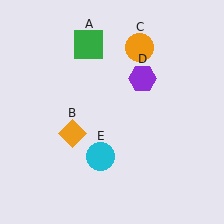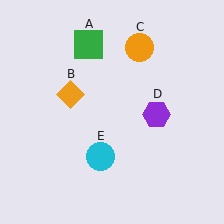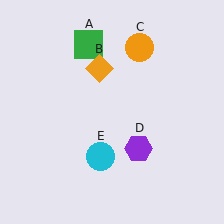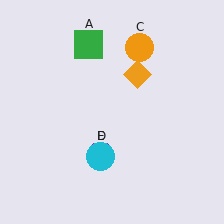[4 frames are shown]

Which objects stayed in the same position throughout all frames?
Green square (object A) and orange circle (object C) and cyan circle (object E) remained stationary.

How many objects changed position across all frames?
2 objects changed position: orange diamond (object B), purple hexagon (object D).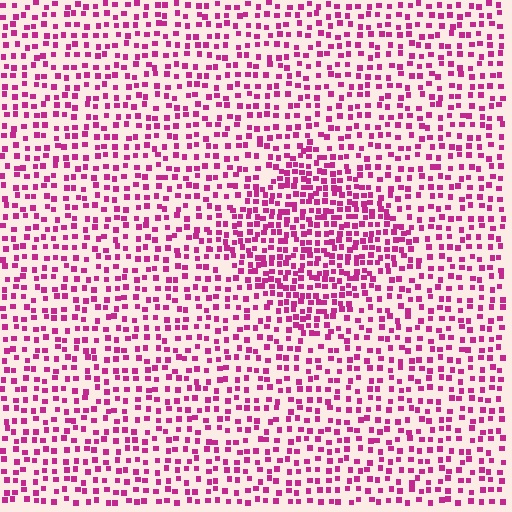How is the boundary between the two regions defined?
The boundary is defined by a change in element density (approximately 1.7x ratio). All elements are the same color, size, and shape.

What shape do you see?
I see a diamond.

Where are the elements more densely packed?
The elements are more densely packed inside the diamond boundary.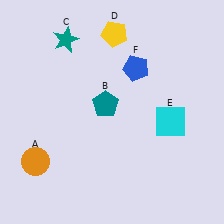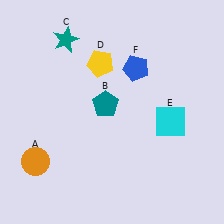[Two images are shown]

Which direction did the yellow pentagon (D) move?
The yellow pentagon (D) moved down.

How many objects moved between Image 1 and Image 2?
1 object moved between the two images.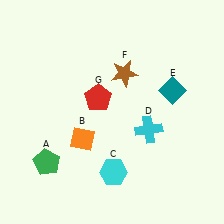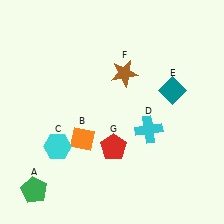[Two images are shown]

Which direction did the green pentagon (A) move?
The green pentagon (A) moved down.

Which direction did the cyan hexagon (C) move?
The cyan hexagon (C) moved left.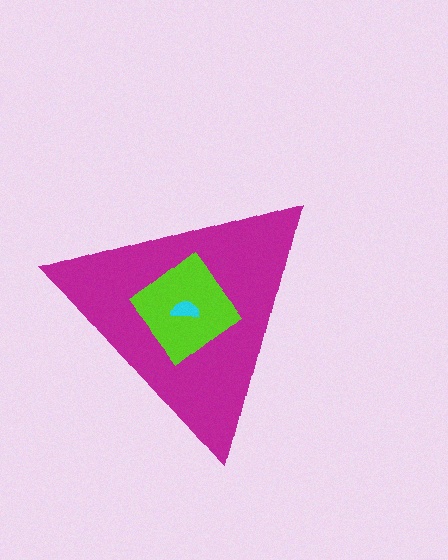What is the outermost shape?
The magenta triangle.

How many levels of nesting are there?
3.